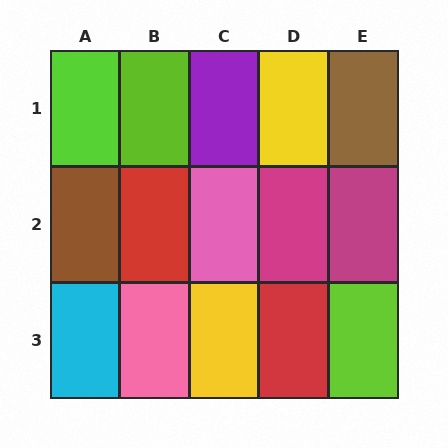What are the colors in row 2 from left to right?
Brown, red, pink, magenta, magenta.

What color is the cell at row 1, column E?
Brown.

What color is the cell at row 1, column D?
Yellow.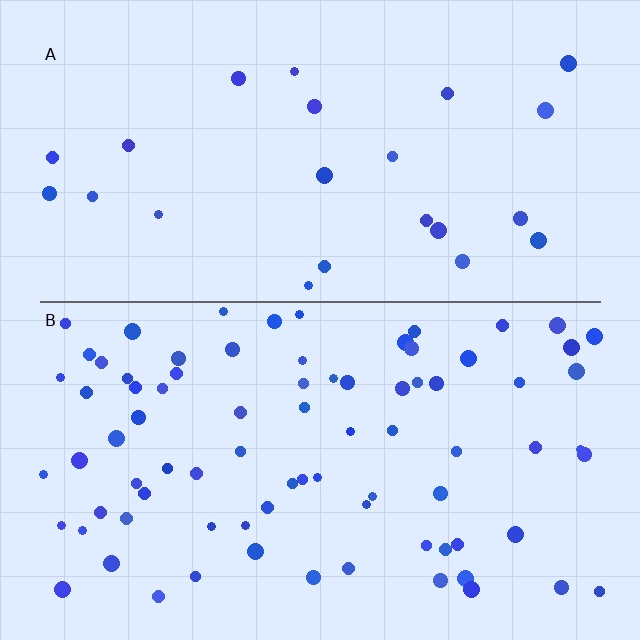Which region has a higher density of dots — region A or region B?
B (the bottom).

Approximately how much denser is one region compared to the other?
Approximately 3.4× — region B over region A.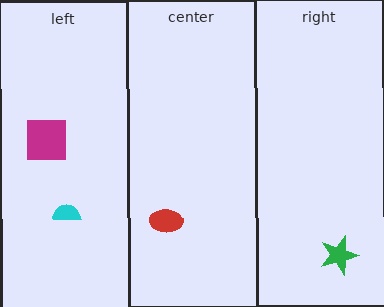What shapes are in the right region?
The green star.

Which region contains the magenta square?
The left region.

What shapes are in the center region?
The red ellipse.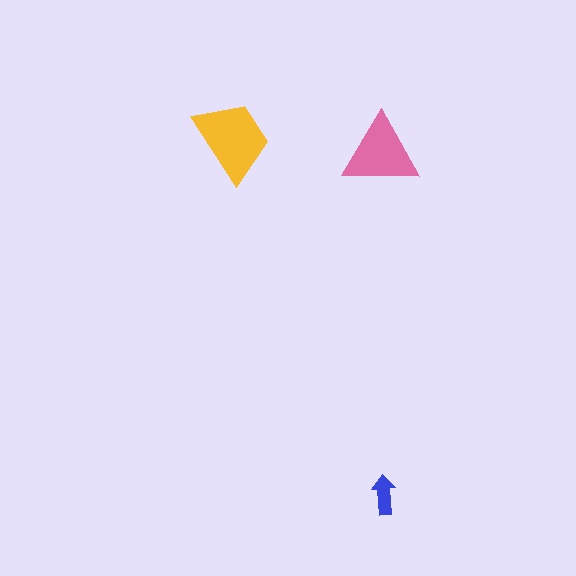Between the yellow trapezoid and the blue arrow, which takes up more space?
The yellow trapezoid.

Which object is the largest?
The yellow trapezoid.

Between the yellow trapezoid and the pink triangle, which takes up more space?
The yellow trapezoid.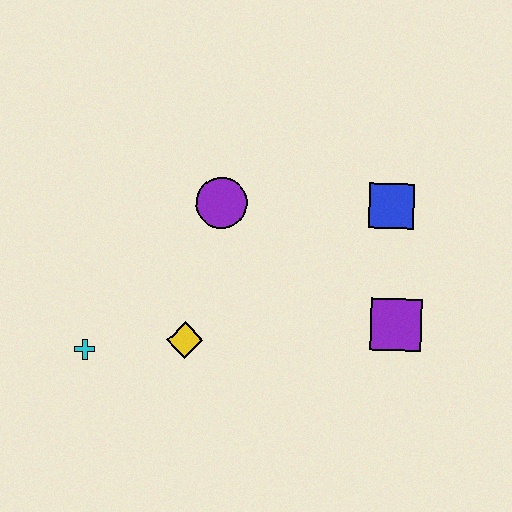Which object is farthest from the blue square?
The cyan cross is farthest from the blue square.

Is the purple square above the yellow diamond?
Yes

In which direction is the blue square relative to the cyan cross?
The blue square is to the right of the cyan cross.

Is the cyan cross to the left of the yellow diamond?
Yes